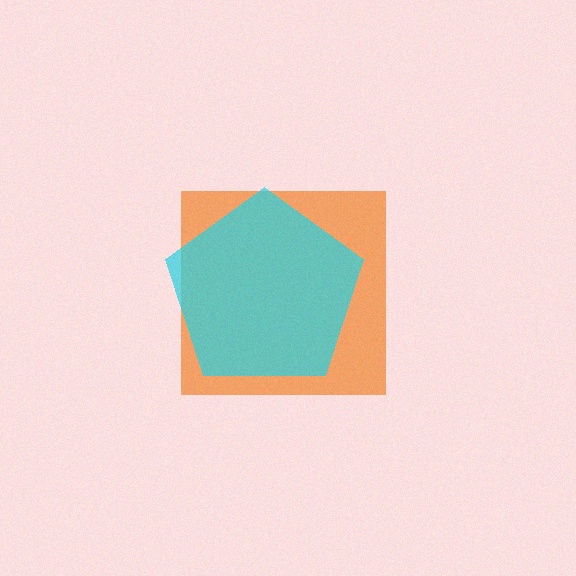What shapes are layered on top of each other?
The layered shapes are: an orange square, a cyan pentagon.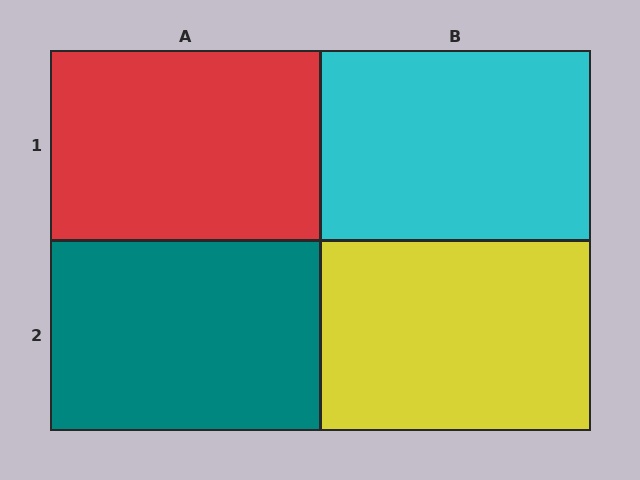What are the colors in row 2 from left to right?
Teal, yellow.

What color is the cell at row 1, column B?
Cyan.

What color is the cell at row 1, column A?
Red.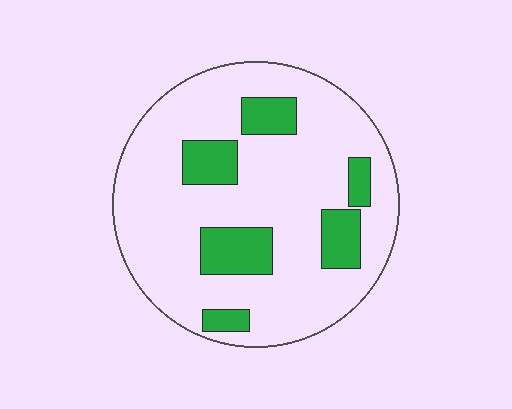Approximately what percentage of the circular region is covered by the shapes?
Approximately 20%.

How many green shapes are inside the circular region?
6.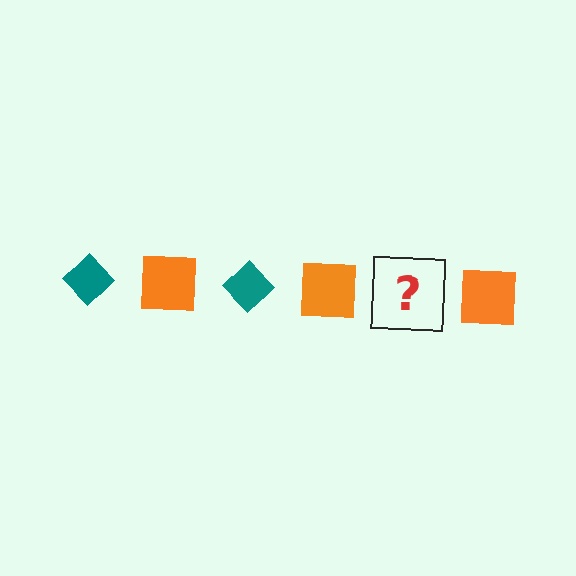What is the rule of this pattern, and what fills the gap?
The rule is that the pattern alternates between teal diamond and orange square. The gap should be filled with a teal diamond.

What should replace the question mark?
The question mark should be replaced with a teal diamond.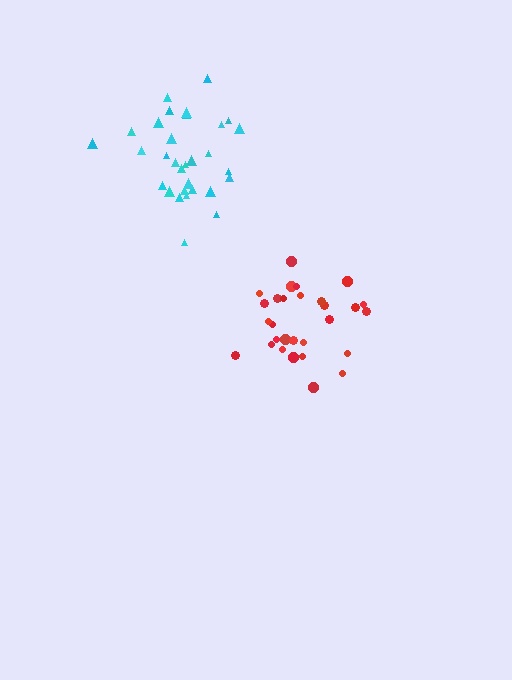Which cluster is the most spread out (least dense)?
Red.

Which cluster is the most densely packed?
Cyan.